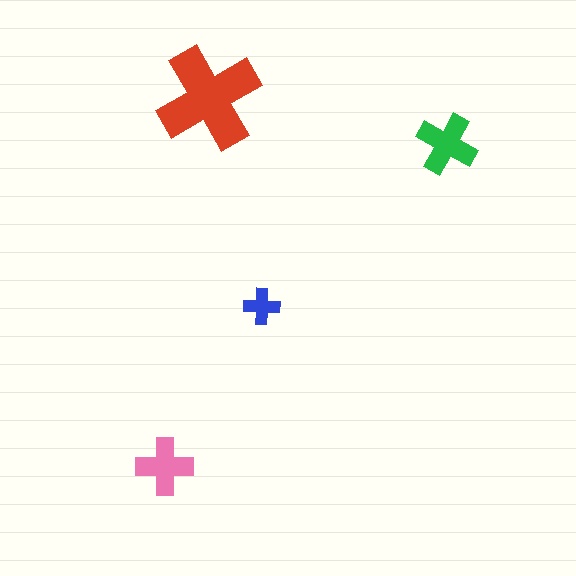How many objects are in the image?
There are 4 objects in the image.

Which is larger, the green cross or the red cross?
The red one.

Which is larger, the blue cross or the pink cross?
The pink one.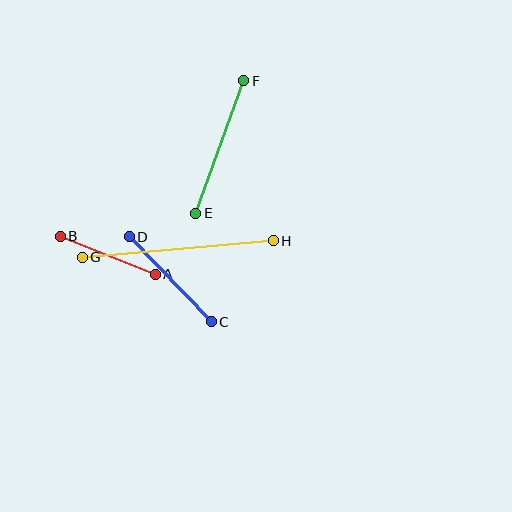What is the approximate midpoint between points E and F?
The midpoint is at approximately (220, 147) pixels.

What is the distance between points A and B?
The distance is approximately 102 pixels.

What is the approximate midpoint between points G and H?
The midpoint is at approximately (178, 249) pixels.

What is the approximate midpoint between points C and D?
The midpoint is at approximately (170, 279) pixels.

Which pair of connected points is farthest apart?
Points G and H are farthest apart.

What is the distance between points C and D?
The distance is approximately 118 pixels.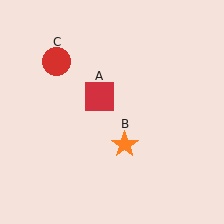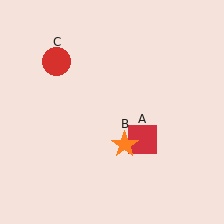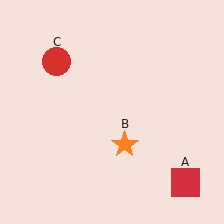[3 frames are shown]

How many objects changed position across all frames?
1 object changed position: red square (object A).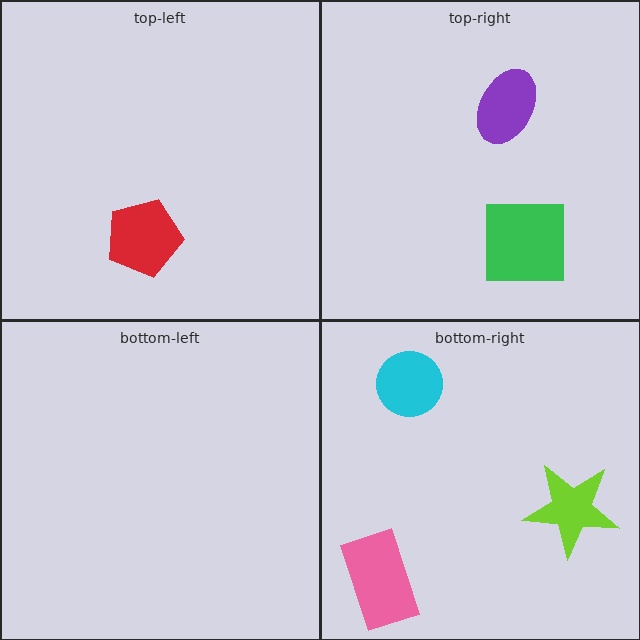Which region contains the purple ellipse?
The top-right region.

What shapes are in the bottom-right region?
The pink rectangle, the cyan circle, the lime star.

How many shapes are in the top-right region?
2.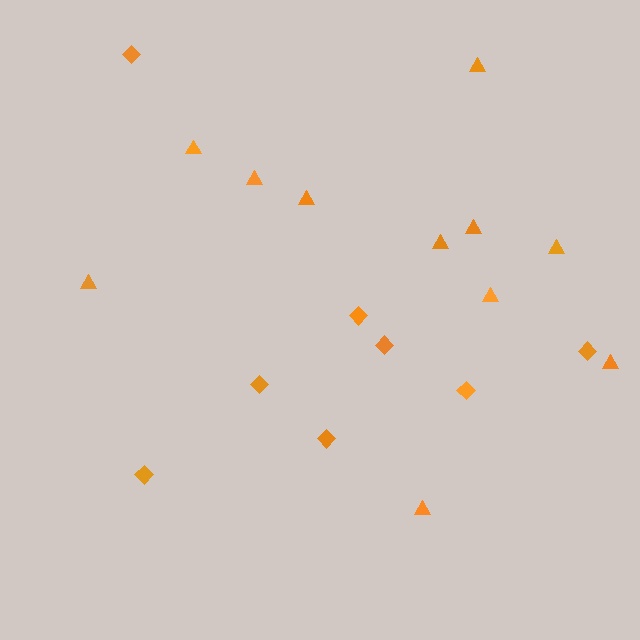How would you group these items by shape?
There are 2 groups: one group of triangles (11) and one group of diamonds (8).